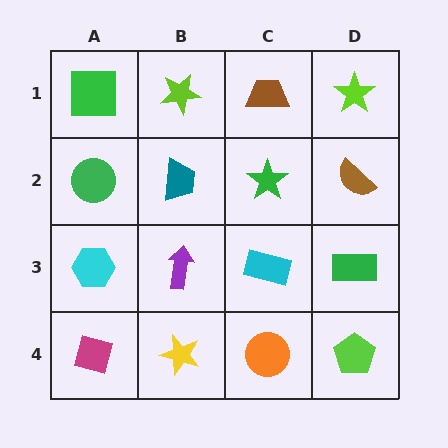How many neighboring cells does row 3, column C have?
4.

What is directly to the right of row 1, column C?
A lime star.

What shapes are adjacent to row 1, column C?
A green star (row 2, column C), a lime star (row 1, column B), a lime star (row 1, column D).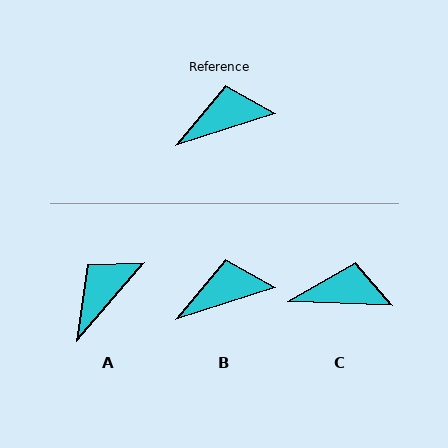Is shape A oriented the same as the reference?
No, it is off by about 32 degrees.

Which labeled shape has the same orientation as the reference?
B.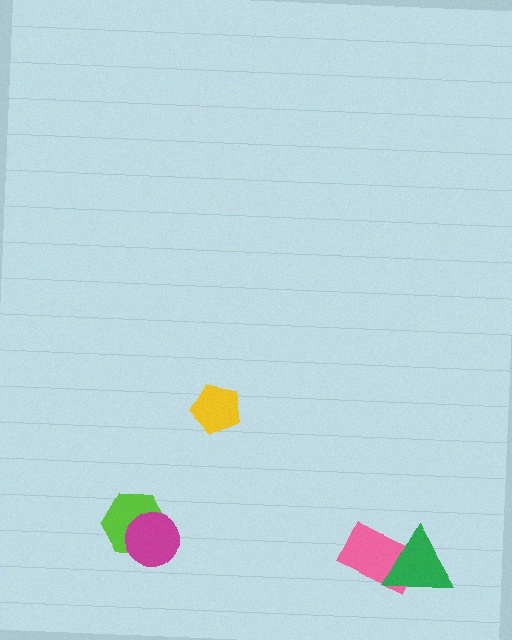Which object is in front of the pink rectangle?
The green triangle is in front of the pink rectangle.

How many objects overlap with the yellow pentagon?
0 objects overlap with the yellow pentagon.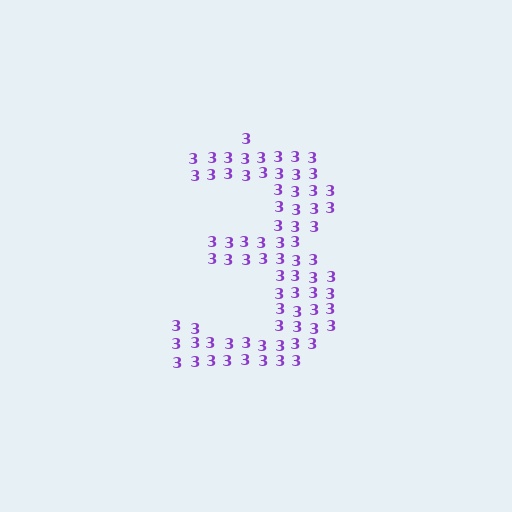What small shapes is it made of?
It is made of small digit 3's.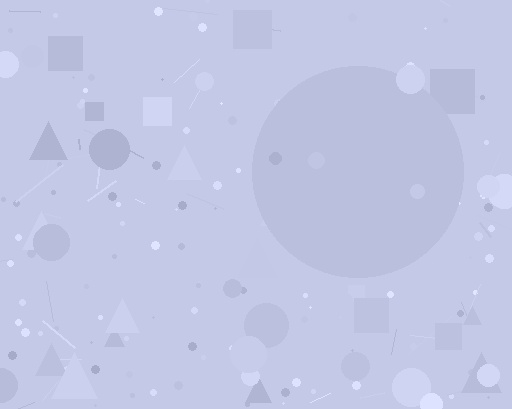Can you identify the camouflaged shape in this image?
The camouflaged shape is a circle.